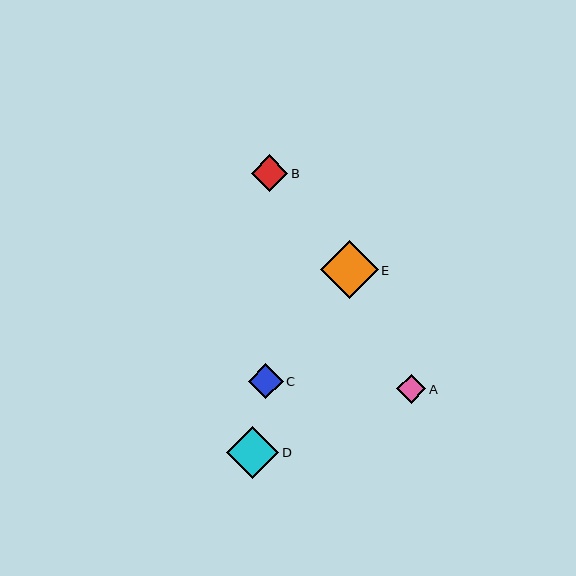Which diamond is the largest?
Diamond E is the largest with a size of approximately 58 pixels.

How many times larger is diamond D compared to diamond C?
Diamond D is approximately 1.5 times the size of diamond C.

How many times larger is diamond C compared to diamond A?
Diamond C is approximately 1.2 times the size of diamond A.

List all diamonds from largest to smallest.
From largest to smallest: E, D, B, C, A.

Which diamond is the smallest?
Diamond A is the smallest with a size of approximately 29 pixels.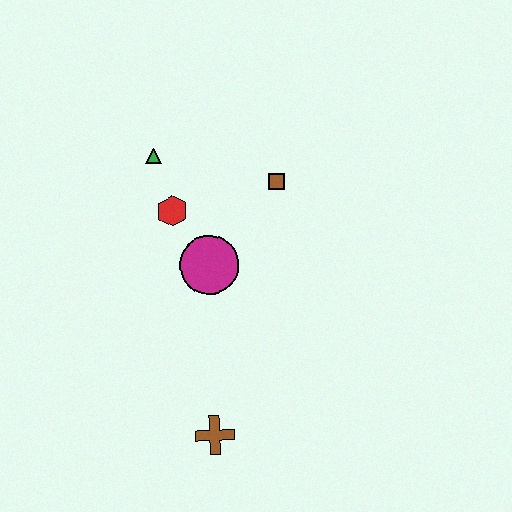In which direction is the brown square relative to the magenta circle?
The brown square is above the magenta circle.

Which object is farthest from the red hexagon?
The brown cross is farthest from the red hexagon.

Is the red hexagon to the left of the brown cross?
Yes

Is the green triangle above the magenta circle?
Yes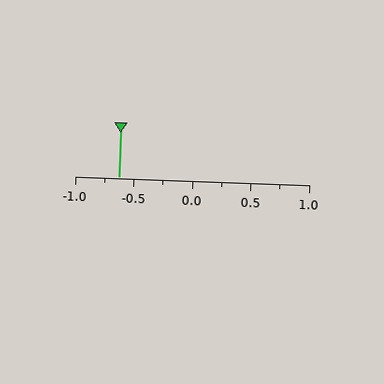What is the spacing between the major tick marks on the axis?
The major ticks are spaced 0.5 apart.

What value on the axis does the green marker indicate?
The marker indicates approximately -0.62.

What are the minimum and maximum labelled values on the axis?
The axis runs from -1.0 to 1.0.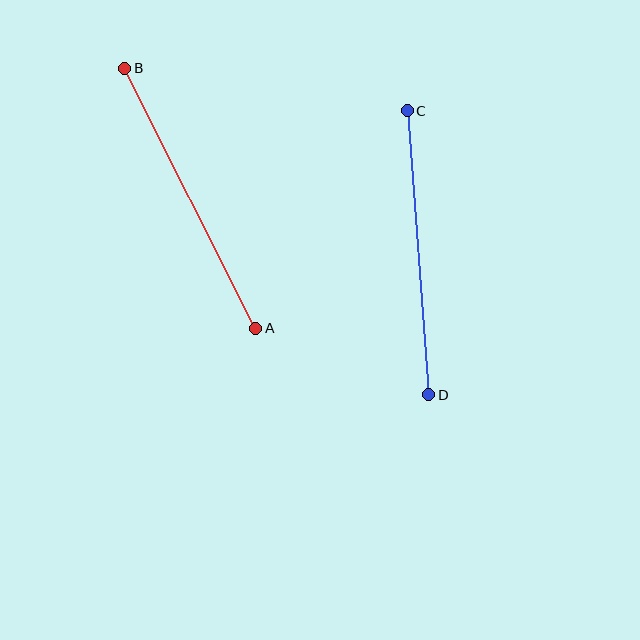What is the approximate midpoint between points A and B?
The midpoint is at approximately (190, 198) pixels.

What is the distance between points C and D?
The distance is approximately 285 pixels.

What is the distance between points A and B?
The distance is approximately 291 pixels.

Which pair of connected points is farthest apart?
Points A and B are farthest apart.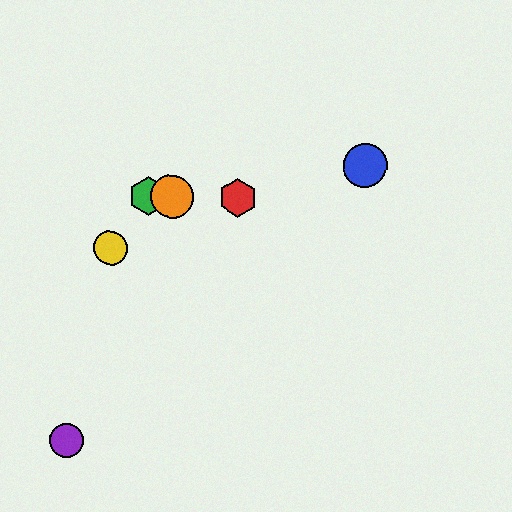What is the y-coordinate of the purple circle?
The purple circle is at y≈440.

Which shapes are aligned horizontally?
The red hexagon, the green hexagon, the orange circle are aligned horizontally.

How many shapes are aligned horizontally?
3 shapes (the red hexagon, the green hexagon, the orange circle) are aligned horizontally.